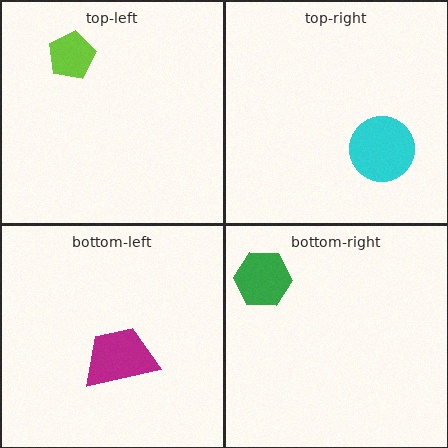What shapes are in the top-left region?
The lime pentagon.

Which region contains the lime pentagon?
The top-left region.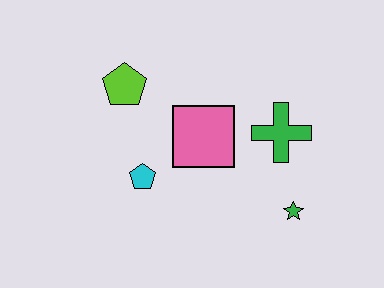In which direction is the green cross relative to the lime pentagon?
The green cross is to the right of the lime pentagon.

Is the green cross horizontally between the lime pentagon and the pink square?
No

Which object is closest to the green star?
The green cross is closest to the green star.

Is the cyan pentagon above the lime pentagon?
No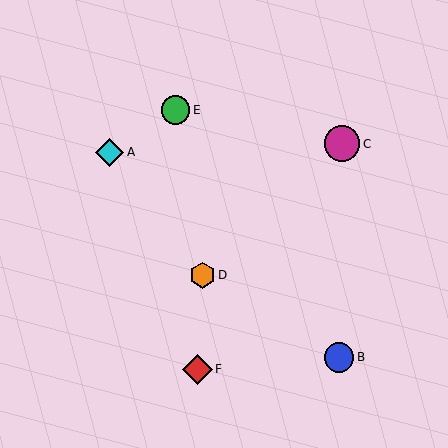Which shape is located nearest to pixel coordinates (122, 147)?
The cyan diamond (labeled A) at (110, 152) is nearest to that location.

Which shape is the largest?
The magenta circle (labeled C) is the largest.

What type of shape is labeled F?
Shape F is a red diamond.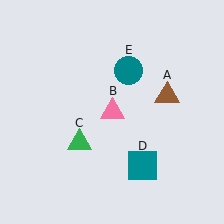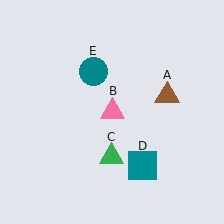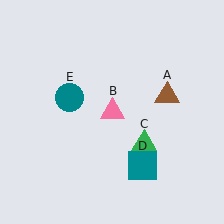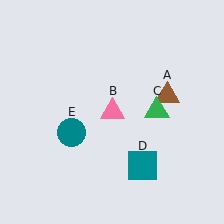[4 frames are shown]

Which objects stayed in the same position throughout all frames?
Brown triangle (object A) and pink triangle (object B) and teal square (object D) remained stationary.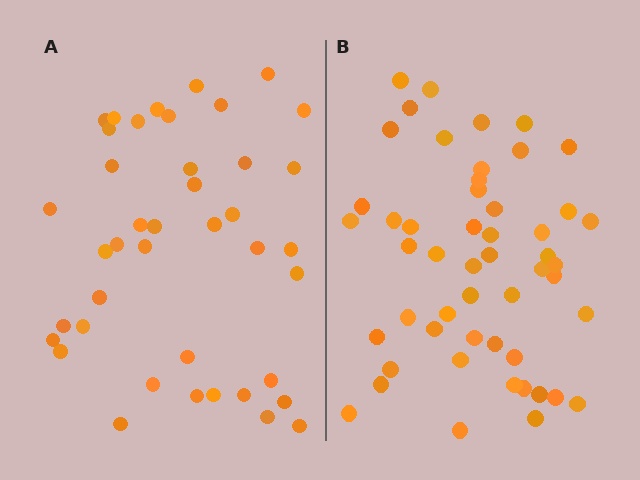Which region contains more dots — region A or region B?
Region B (the right region) has more dots.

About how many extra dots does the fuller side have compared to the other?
Region B has roughly 10 or so more dots than region A.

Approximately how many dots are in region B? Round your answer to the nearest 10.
About 50 dots. (The exact count is 51, which rounds to 50.)